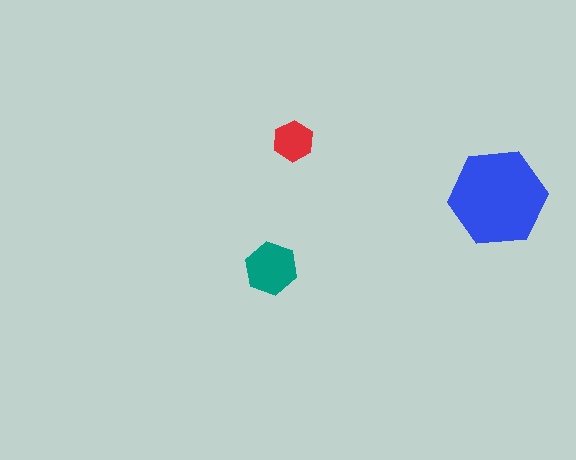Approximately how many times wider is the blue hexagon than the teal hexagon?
About 2 times wider.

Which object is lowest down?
The teal hexagon is bottommost.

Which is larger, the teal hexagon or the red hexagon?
The teal one.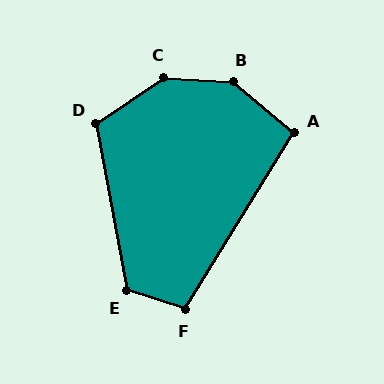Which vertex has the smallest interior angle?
A, at approximately 99 degrees.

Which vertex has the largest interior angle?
B, at approximately 143 degrees.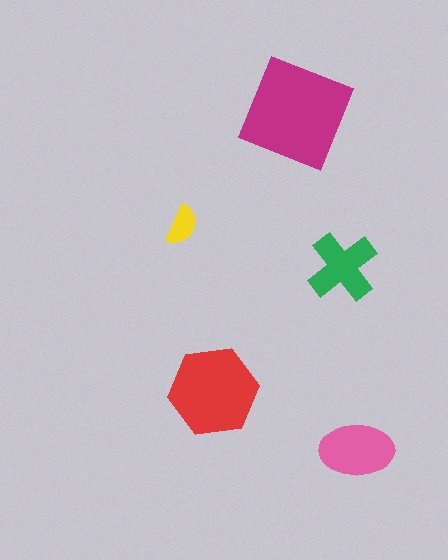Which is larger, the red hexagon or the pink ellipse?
The red hexagon.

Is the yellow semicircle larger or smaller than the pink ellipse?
Smaller.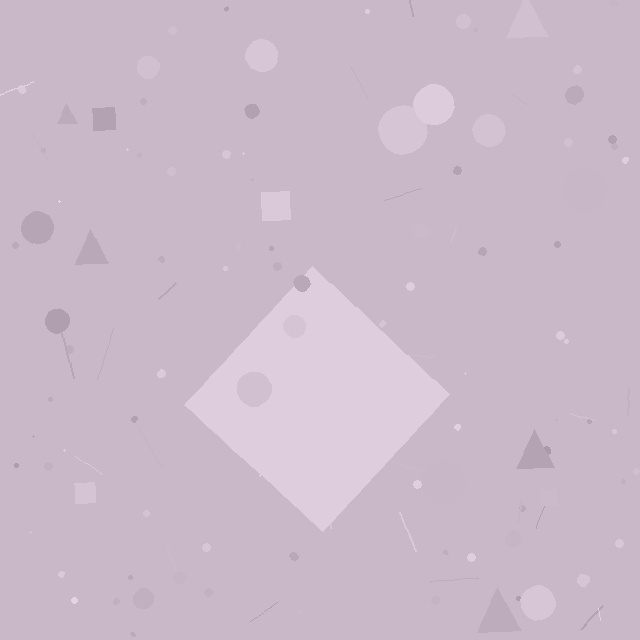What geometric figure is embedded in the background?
A diamond is embedded in the background.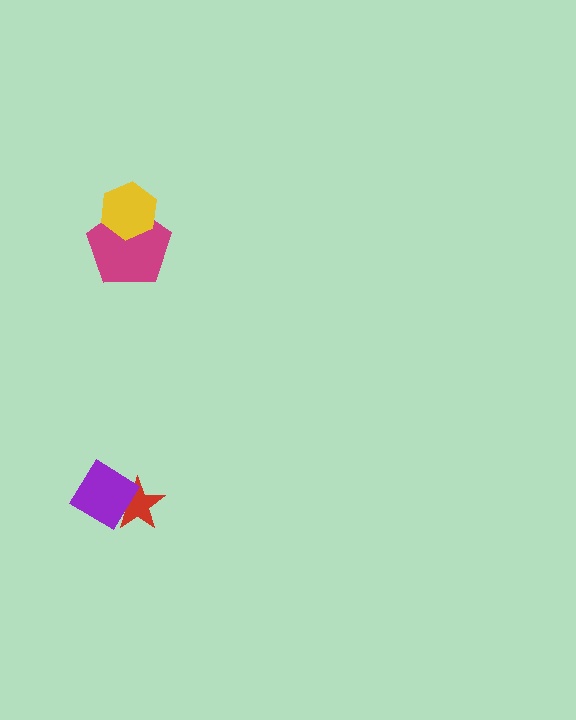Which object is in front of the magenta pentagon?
The yellow hexagon is in front of the magenta pentagon.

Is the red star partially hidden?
Yes, it is partially covered by another shape.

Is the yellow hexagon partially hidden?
No, no other shape covers it.